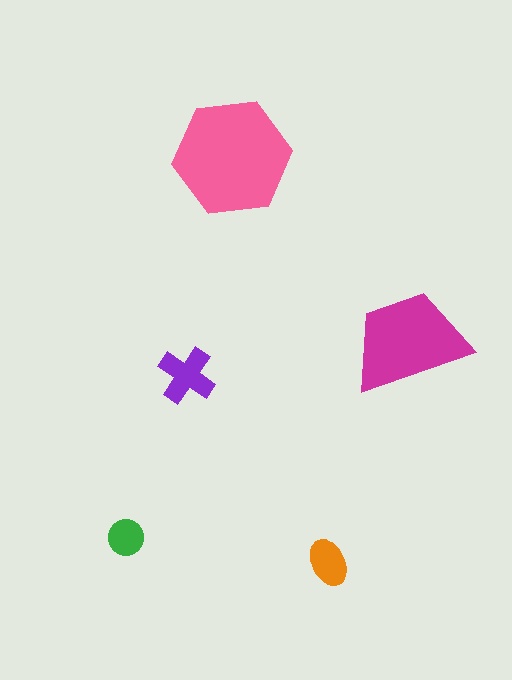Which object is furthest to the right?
The magenta trapezoid is rightmost.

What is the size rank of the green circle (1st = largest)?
5th.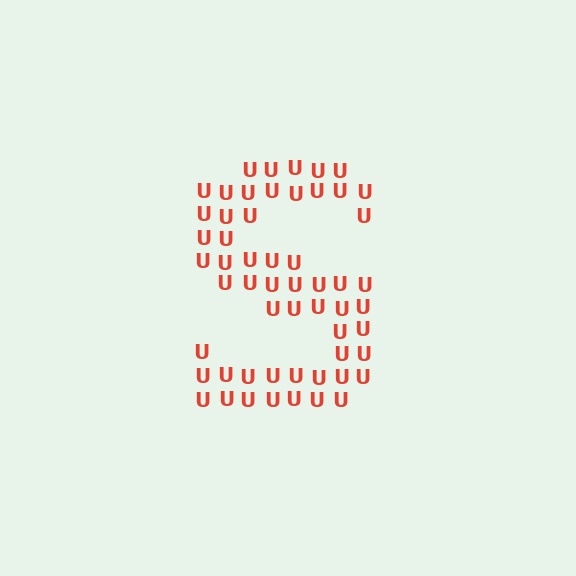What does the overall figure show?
The overall figure shows the letter S.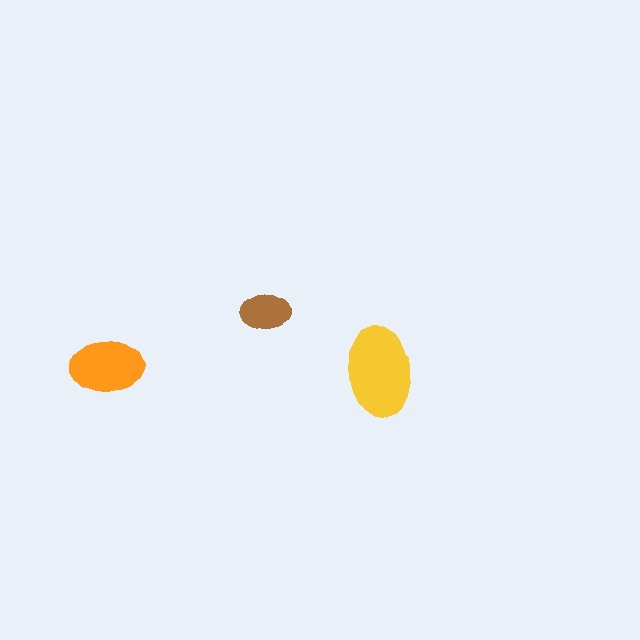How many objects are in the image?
There are 3 objects in the image.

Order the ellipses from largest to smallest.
the yellow one, the orange one, the brown one.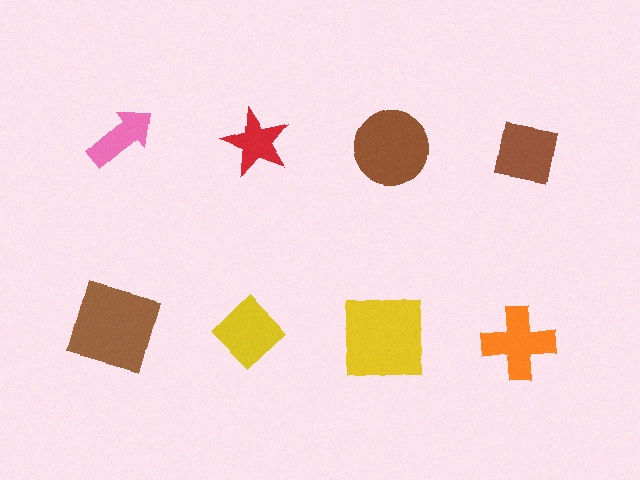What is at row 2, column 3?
A yellow square.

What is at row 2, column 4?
An orange cross.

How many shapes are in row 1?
4 shapes.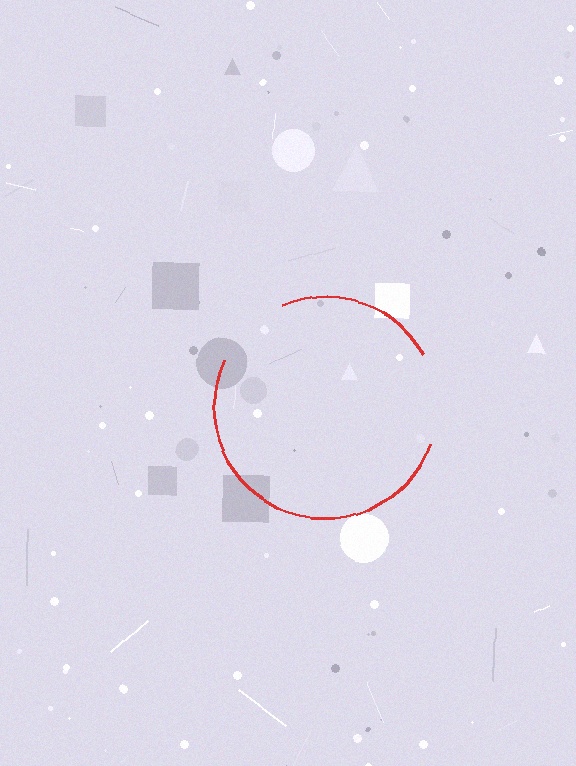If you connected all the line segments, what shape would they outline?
They would outline a circle.